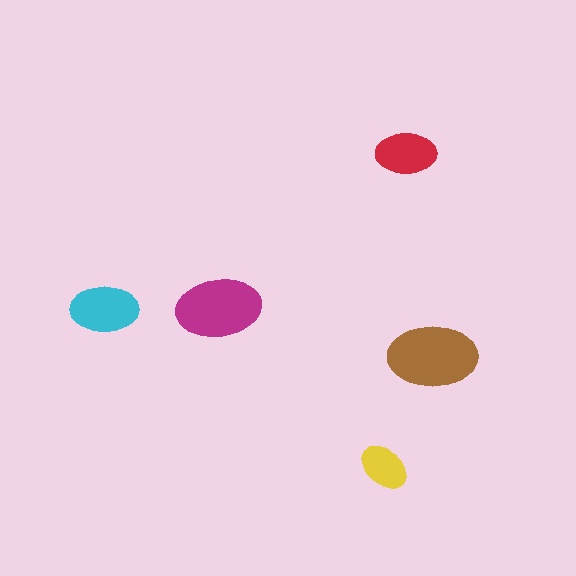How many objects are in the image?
There are 5 objects in the image.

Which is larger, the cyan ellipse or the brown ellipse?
The brown one.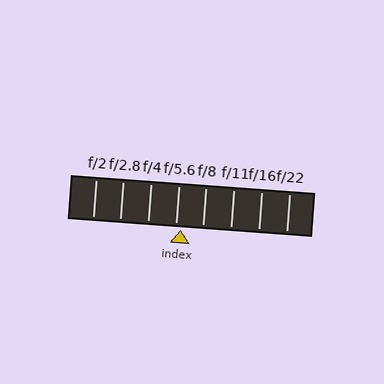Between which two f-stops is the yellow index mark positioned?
The index mark is between f/5.6 and f/8.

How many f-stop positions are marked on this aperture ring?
There are 8 f-stop positions marked.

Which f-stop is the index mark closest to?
The index mark is closest to f/5.6.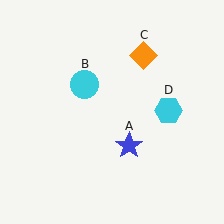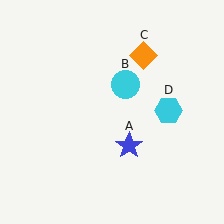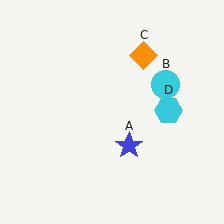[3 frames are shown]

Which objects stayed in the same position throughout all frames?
Blue star (object A) and orange diamond (object C) and cyan hexagon (object D) remained stationary.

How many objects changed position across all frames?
1 object changed position: cyan circle (object B).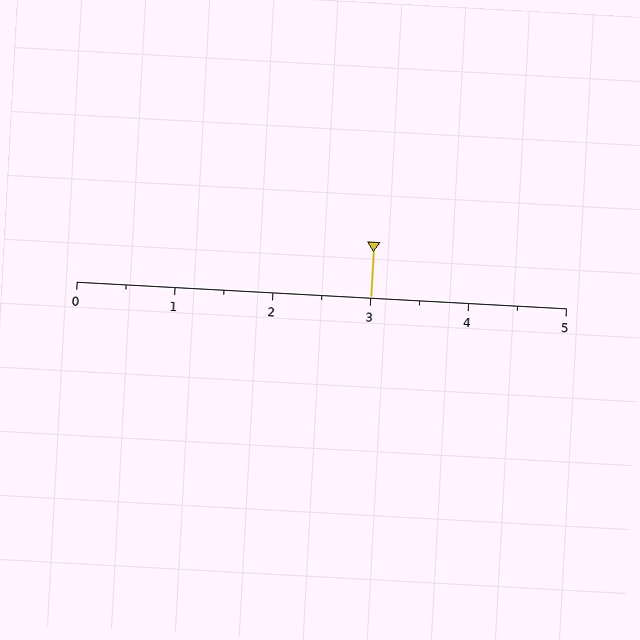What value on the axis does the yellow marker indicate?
The marker indicates approximately 3.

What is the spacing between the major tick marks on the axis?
The major ticks are spaced 1 apart.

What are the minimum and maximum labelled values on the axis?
The axis runs from 0 to 5.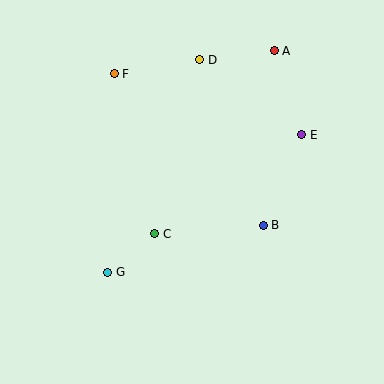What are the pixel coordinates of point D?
Point D is at (200, 60).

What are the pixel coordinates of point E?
Point E is at (302, 135).